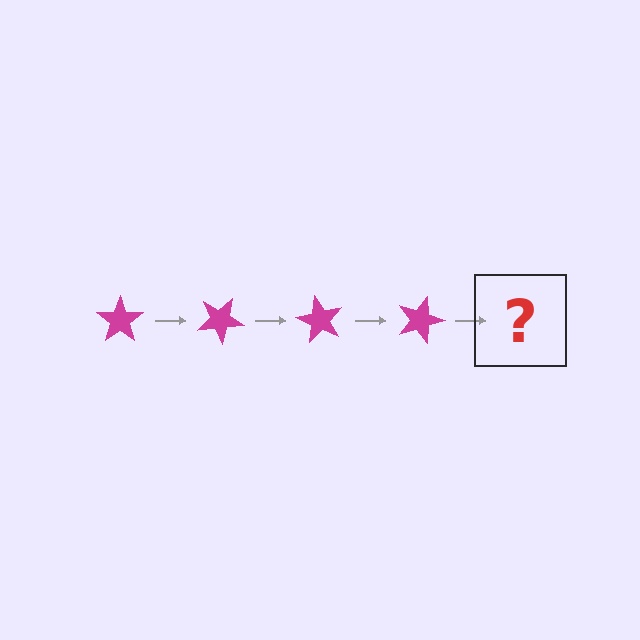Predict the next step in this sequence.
The next step is a magenta star rotated 120 degrees.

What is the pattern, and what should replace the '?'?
The pattern is that the star rotates 30 degrees each step. The '?' should be a magenta star rotated 120 degrees.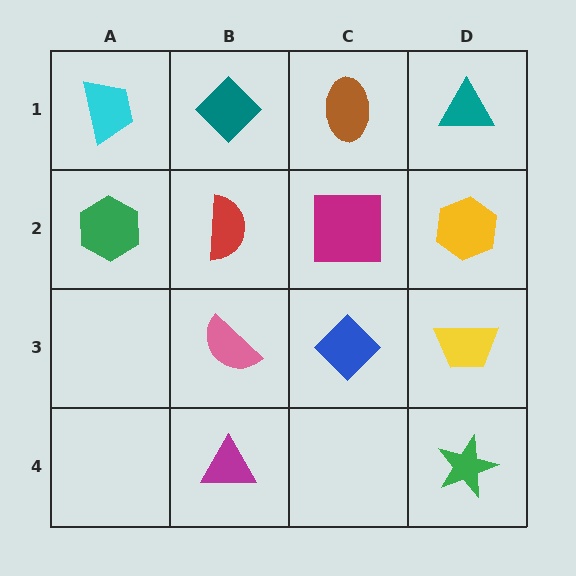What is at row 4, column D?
A green star.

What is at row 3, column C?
A blue diamond.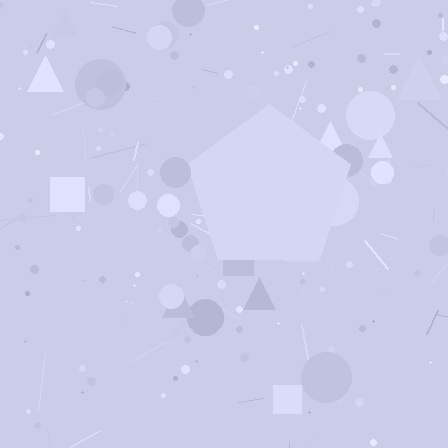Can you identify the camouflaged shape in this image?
The camouflaged shape is a pentagon.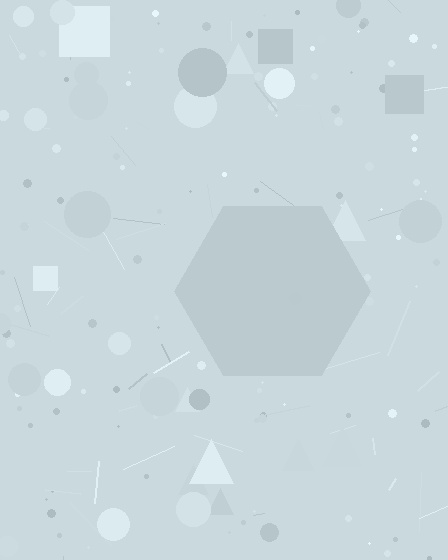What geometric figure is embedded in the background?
A hexagon is embedded in the background.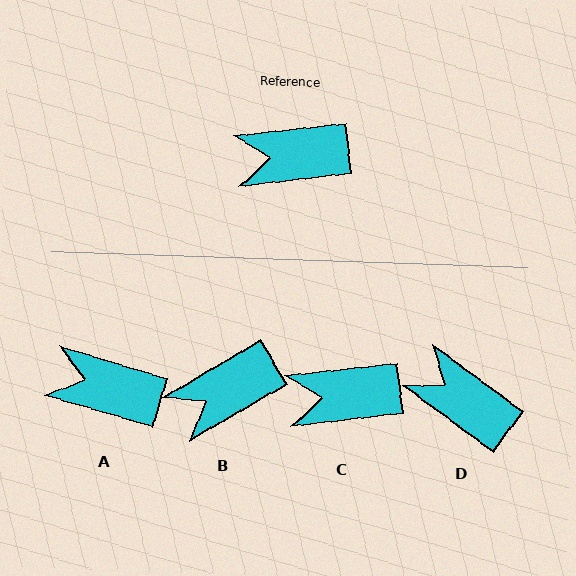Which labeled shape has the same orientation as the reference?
C.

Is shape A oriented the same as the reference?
No, it is off by about 23 degrees.